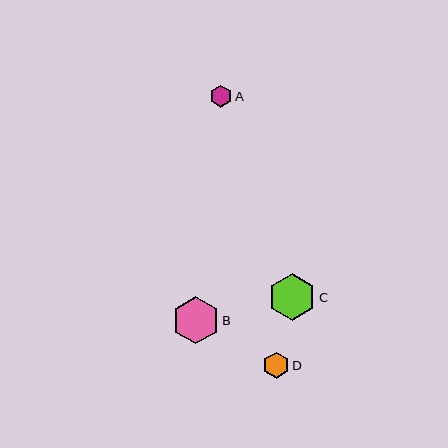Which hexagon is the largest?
Hexagon C is the largest with a size of approximately 48 pixels.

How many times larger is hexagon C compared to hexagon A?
Hexagon C is approximately 2.1 times the size of hexagon A.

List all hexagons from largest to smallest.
From largest to smallest: C, B, D, A.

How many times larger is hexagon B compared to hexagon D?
Hexagon B is approximately 1.8 times the size of hexagon D.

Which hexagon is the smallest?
Hexagon A is the smallest with a size of approximately 22 pixels.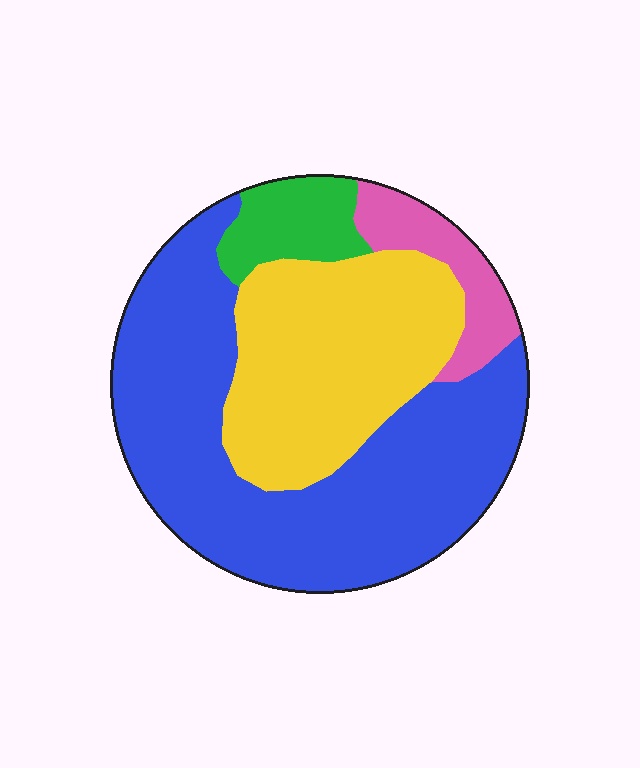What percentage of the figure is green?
Green takes up about one tenth (1/10) of the figure.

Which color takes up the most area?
Blue, at roughly 55%.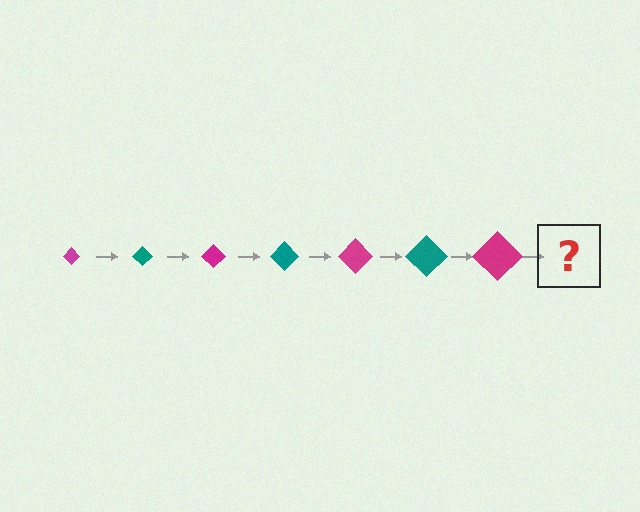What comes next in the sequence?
The next element should be a teal diamond, larger than the previous one.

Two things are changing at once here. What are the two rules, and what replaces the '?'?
The two rules are that the diamond grows larger each step and the color cycles through magenta and teal. The '?' should be a teal diamond, larger than the previous one.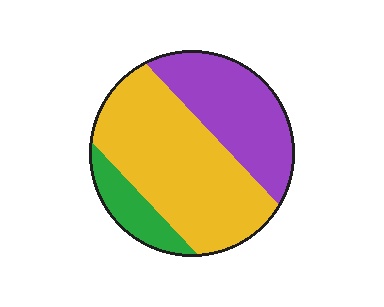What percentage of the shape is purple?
Purple takes up about one third (1/3) of the shape.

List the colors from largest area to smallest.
From largest to smallest: yellow, purple, green.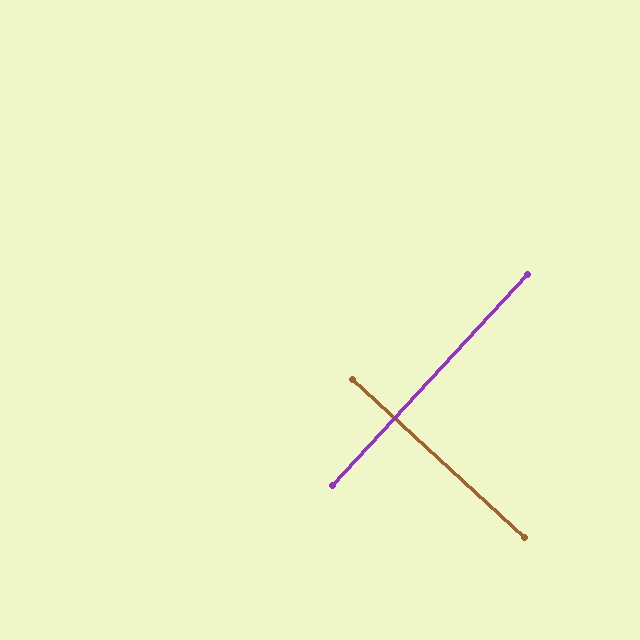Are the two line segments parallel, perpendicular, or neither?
Perpendicular — they meet at approximately 90°.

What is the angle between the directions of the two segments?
Approximately 90 degrees.